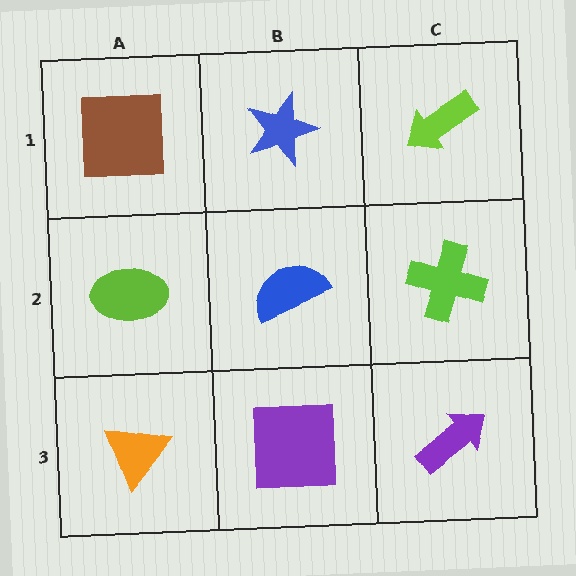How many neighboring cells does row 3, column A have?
2.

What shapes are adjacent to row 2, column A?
A brown square (row 1, column A), an orange triangle (row 3, column A), a blue semicircle (row 2, column B).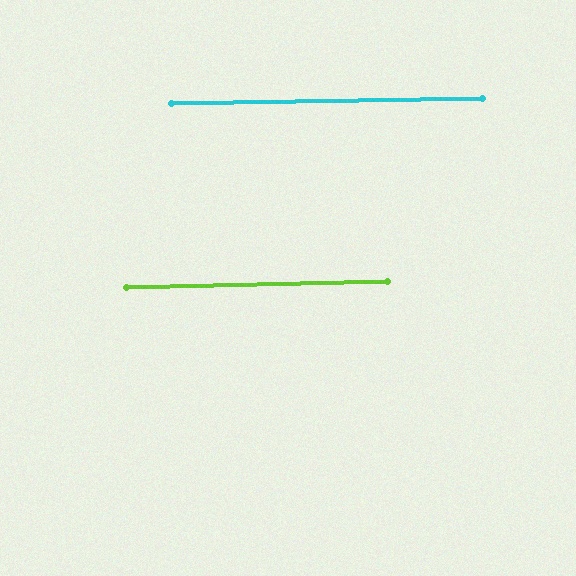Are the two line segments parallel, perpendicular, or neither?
Parallel — their directions differ by only 0.5°.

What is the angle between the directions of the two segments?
Approximately 0 degrees.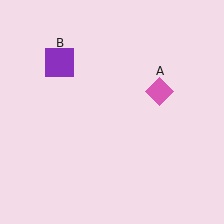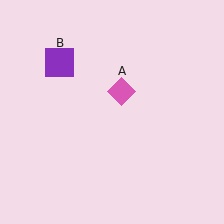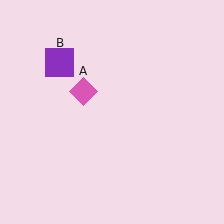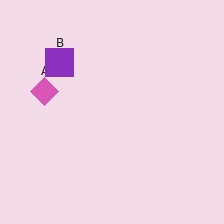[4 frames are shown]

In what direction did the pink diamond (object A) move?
The pink diamond (object A) moved left.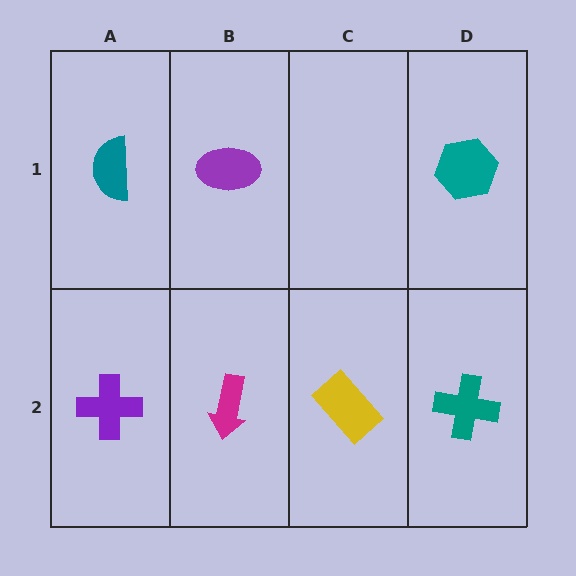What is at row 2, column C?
A yellow rectangle.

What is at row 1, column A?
A teal semicircle.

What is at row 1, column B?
A purple ellipse.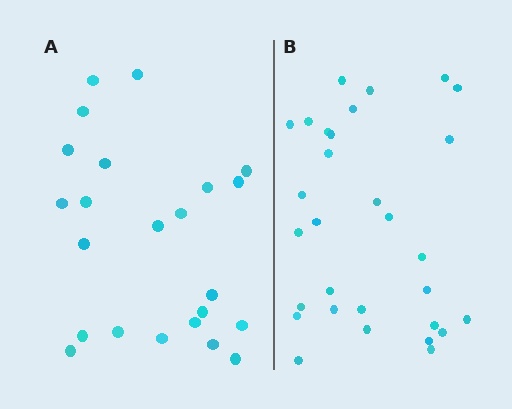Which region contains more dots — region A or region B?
Region B (the right region) has more dots.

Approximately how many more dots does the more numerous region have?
Region B has roughly 8 or so more dots than region A.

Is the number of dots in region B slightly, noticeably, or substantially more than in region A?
Region B has noticeably more, but not dramatically so. The ratio is roughly 1.3 to 1.